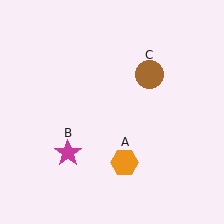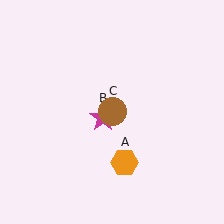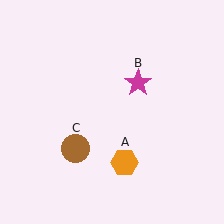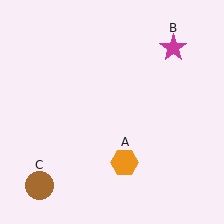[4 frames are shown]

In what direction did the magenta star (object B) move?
The magenta star (object B) moved up and to the right.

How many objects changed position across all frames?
2 objects changed position: magenta star (object B), brown circle (object C).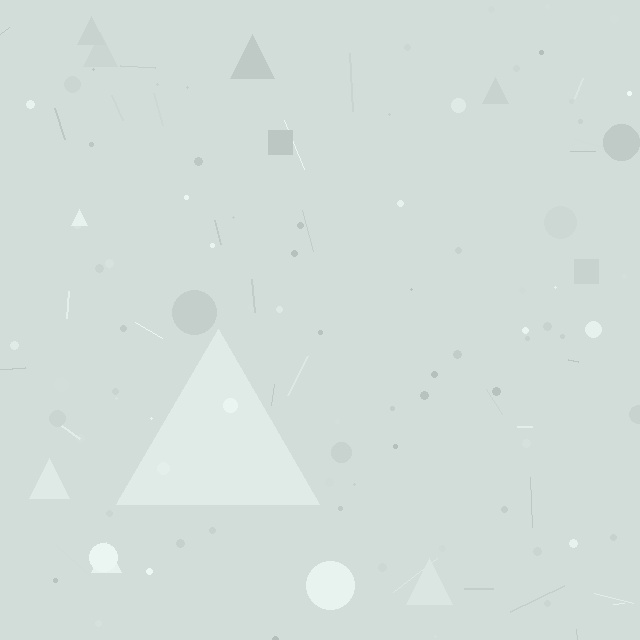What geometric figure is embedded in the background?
A triangle is embedded in the background.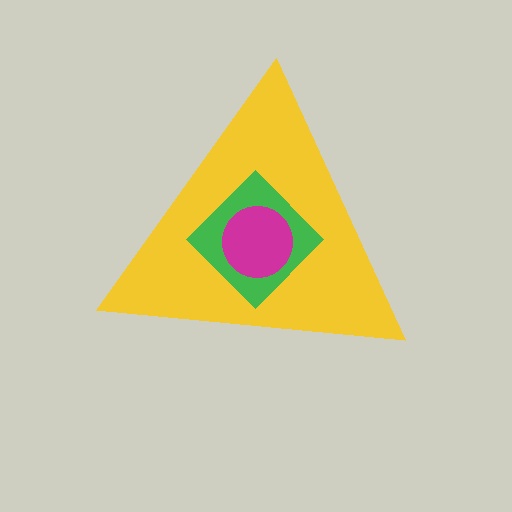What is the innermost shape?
The magenta circle.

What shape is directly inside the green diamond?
The magenta circle.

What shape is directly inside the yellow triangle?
The green diamond.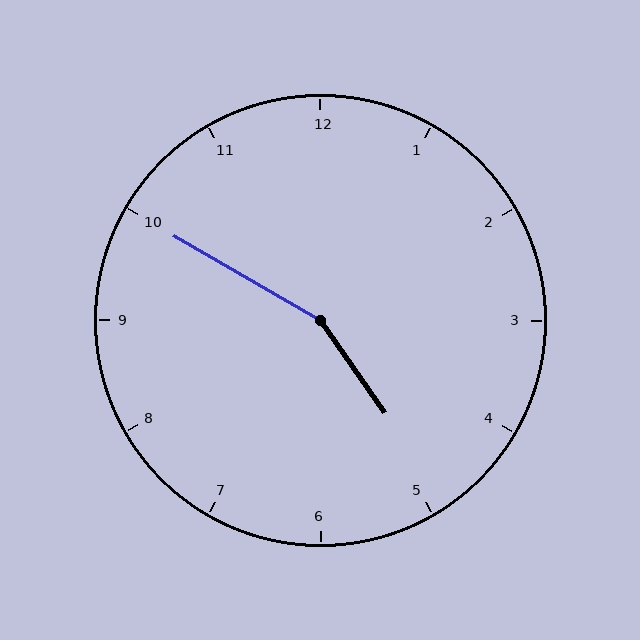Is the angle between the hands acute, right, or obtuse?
It is obtuse.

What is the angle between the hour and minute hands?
Approximately 155 degrees.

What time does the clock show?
4:50.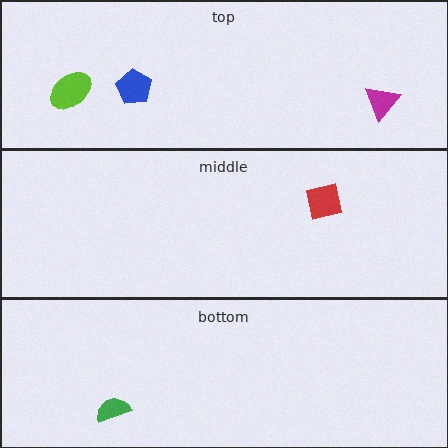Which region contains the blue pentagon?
The top region.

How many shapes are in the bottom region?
1.